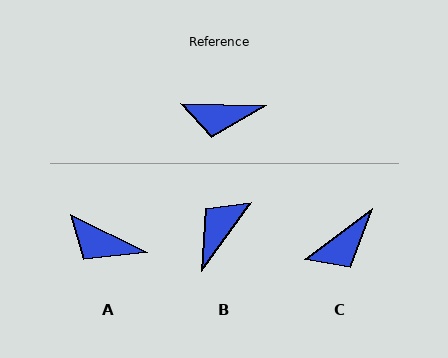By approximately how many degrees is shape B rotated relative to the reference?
Approximately 124 degrees clockwise.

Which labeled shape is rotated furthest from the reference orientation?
B, about 124 degrees away.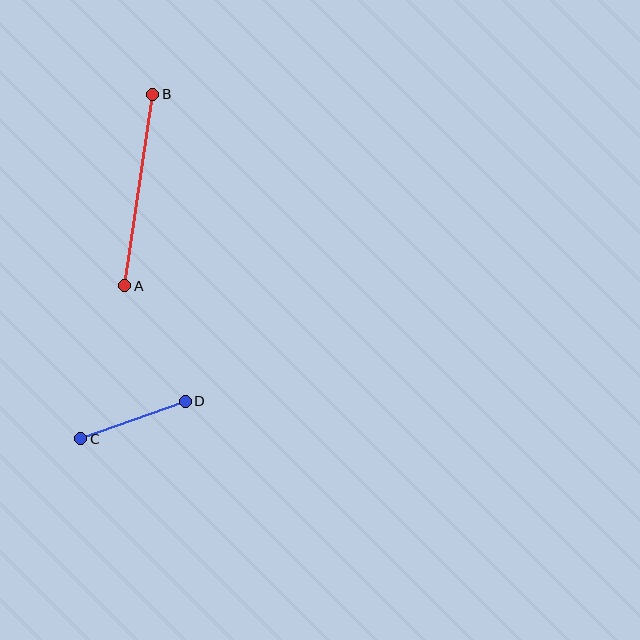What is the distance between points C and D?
The distance is approximately 111 pixels.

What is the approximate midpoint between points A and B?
The midpoint is at approximately (139, 190) pixels.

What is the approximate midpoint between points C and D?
The midpoint is at approximately (133, 420) pixels.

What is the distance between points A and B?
The distance is approximately 193 pixels.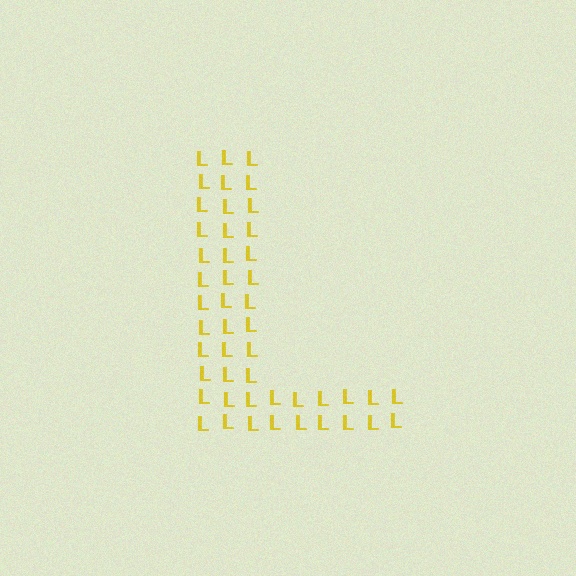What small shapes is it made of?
It is made of small letter L's.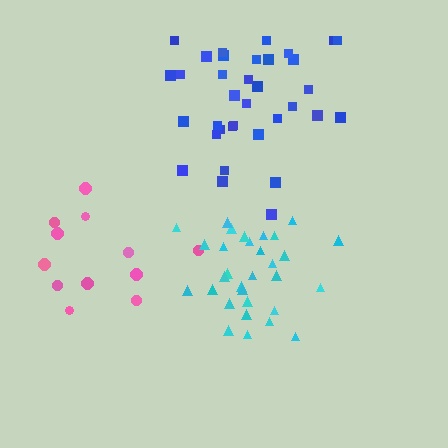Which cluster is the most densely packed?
Cyan.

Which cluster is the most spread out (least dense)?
Pink.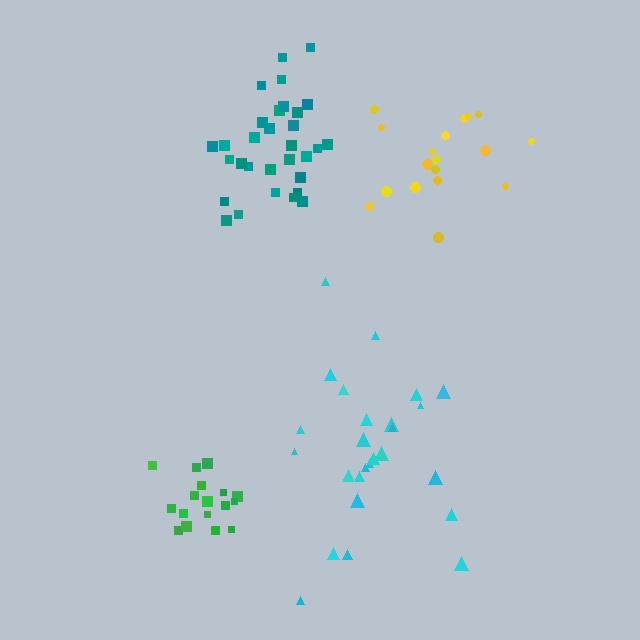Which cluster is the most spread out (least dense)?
Cyan.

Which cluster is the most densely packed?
Green.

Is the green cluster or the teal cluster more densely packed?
Green.